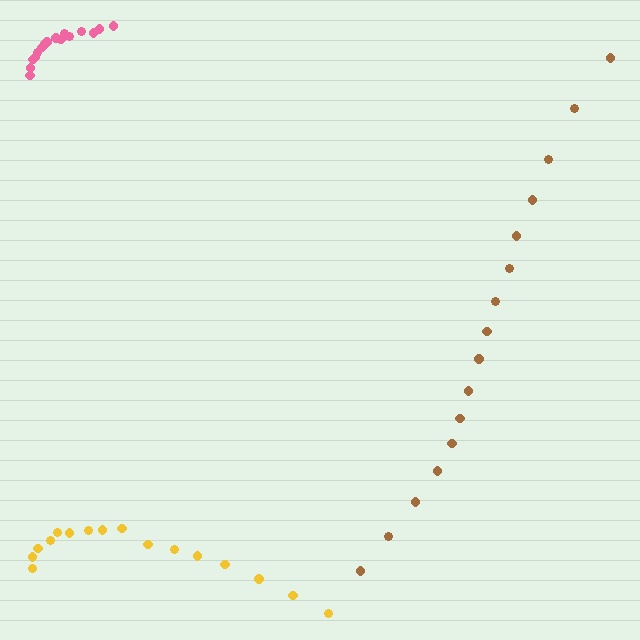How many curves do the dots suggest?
There are 3 distinct paths.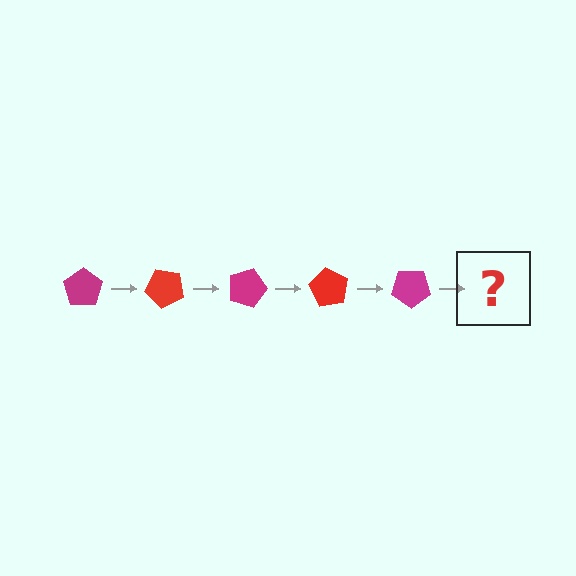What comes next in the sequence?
The next element should be a red pentagon, rotated 225 degrees from the start.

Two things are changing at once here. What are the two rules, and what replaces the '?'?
The two rules are that it rotates 45 degrees each step and the color cycles through magenta and red. The '?' should be a red pentagon, rotated 225 degrees from the start.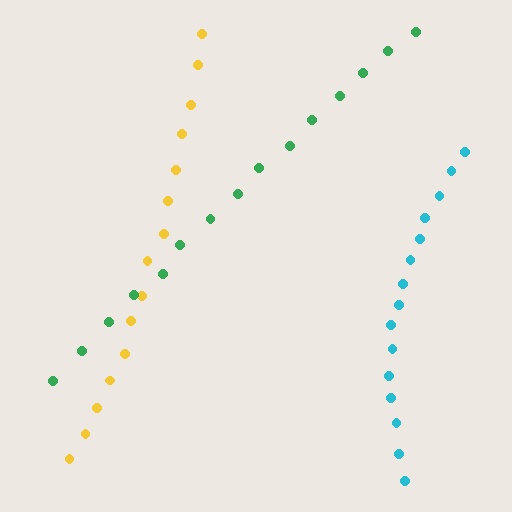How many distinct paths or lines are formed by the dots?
There are 3 distinct paths.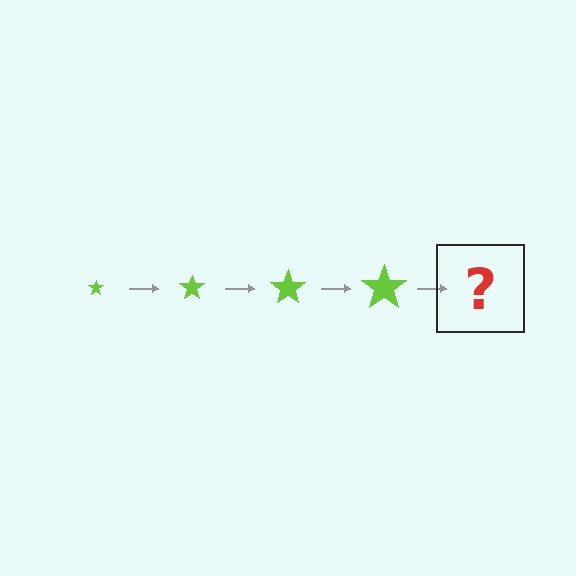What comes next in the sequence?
The next element should be a lime star, larger than the previous one.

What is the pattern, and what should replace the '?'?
The pattern is that the star gets progressively larger each step. The '?' should be a lime star, larger than the previous one.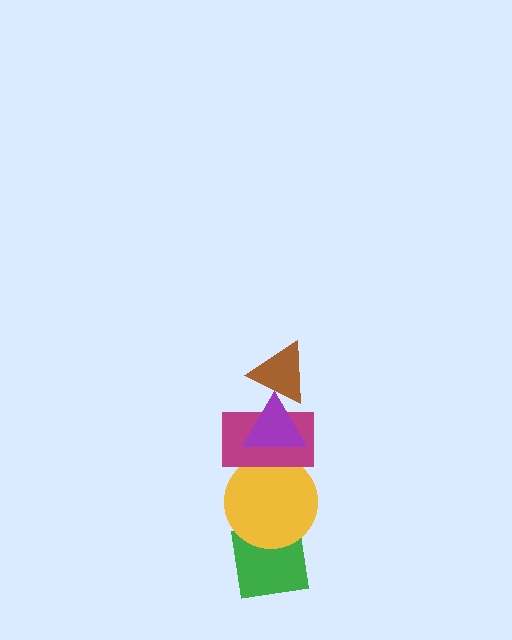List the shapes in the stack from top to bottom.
From top to bottom: the brown triangle, the purple triangle, the magenta rectangle, the yellow circle, the green square.